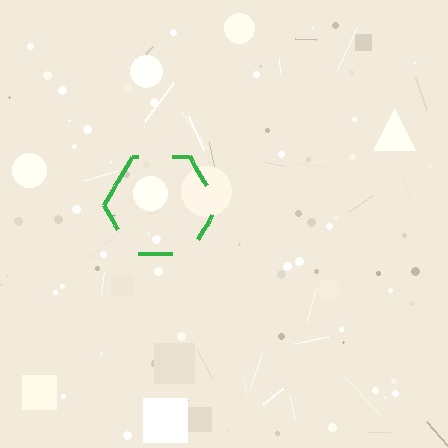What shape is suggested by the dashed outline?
The dashed outline suggests a hexagon.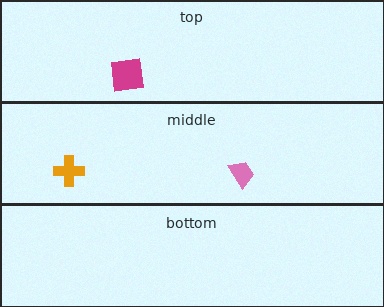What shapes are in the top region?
The magenta square.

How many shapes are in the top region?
1.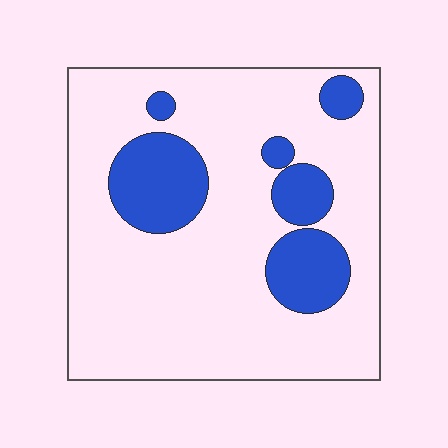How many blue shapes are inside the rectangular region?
6.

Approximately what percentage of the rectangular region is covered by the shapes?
Approximately 20%.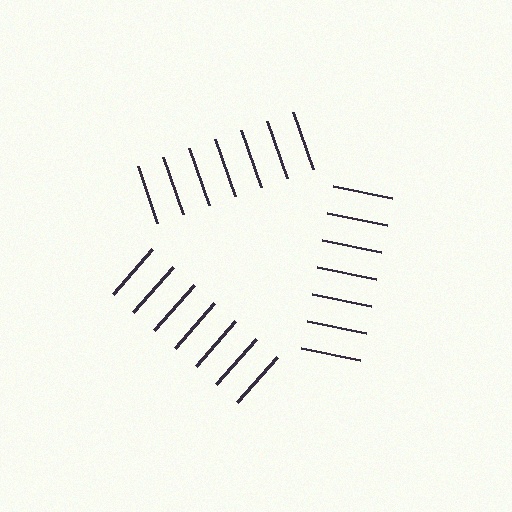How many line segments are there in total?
21 — 7 along each of the 3 edges.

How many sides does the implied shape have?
3 sides — the line-ends trace a triangle.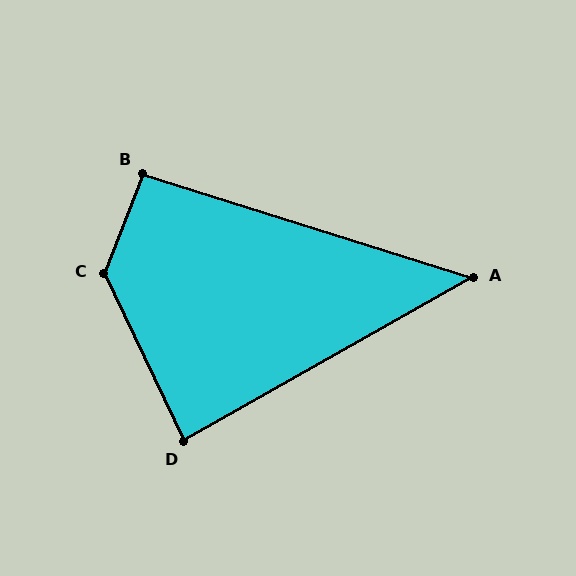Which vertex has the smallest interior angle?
A, at approximately 47 degrees.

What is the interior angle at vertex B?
Approximately 94 degrees (approximately right).